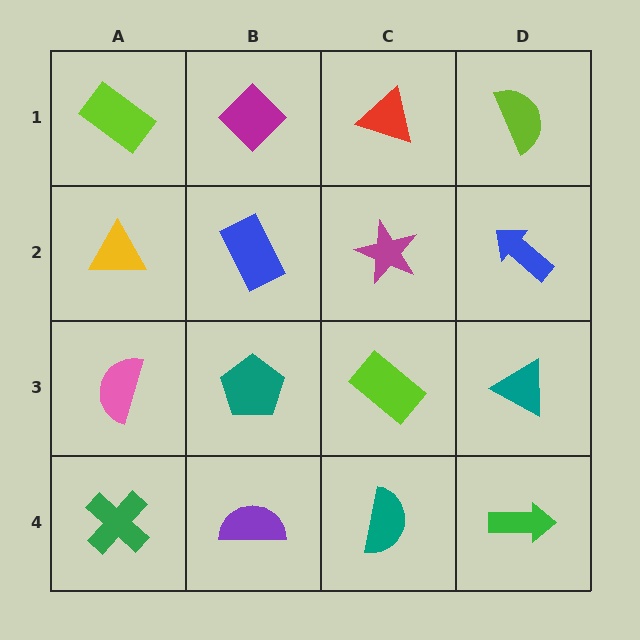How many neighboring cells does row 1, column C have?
3.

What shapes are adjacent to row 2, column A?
A lime rectangle (row 1, column A), a pink semicircle (row 3, column A), a blue rectangle (row 2, column B).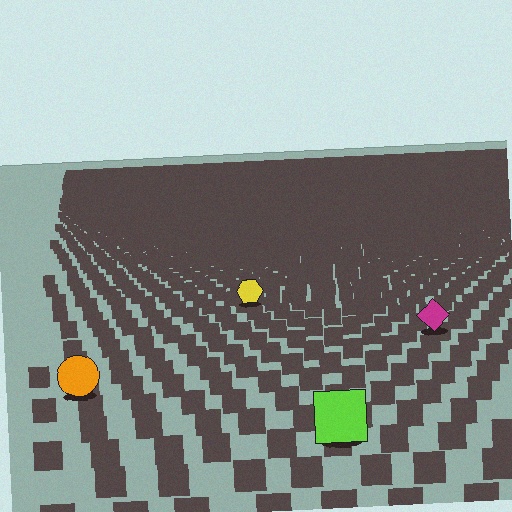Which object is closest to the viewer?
The lime square is closest. The texture marks near it are larger and more spread out.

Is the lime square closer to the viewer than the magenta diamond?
Yes. The lime square is closer — you can tell from the texture gradient: the ground texture is coarser near it.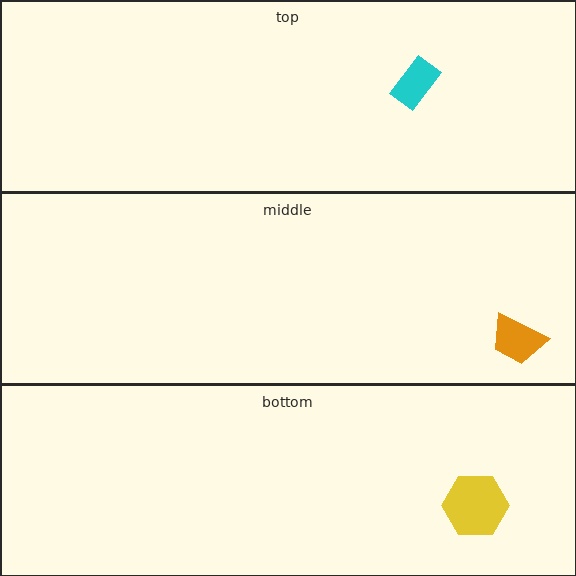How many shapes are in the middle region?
1.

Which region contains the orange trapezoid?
The middle region.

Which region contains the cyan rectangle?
The top region.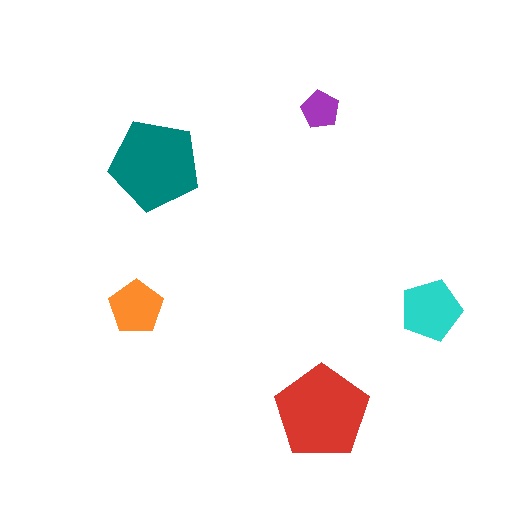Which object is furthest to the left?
The orange pentagon is leftmost.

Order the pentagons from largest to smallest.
the red one, the teal one, the cyan one, the orange one, the purple one.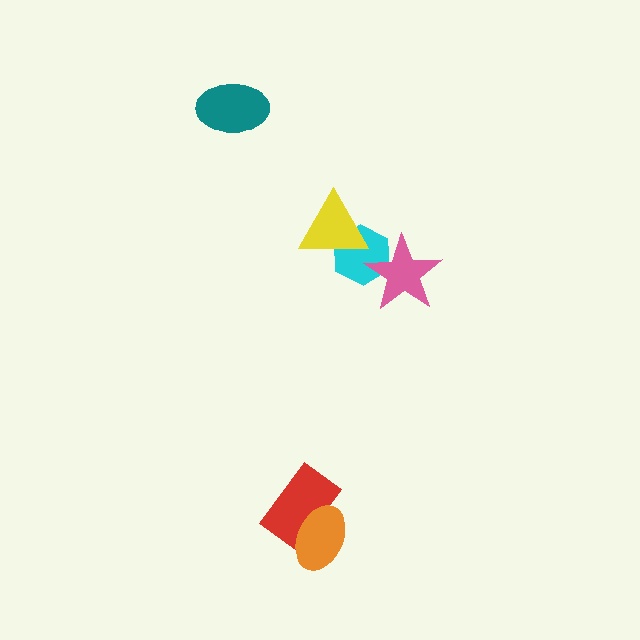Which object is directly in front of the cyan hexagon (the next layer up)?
The yellow triangle is directly in front of the cyan hexagon.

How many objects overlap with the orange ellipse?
1 object overlaps with the orange ellipse.